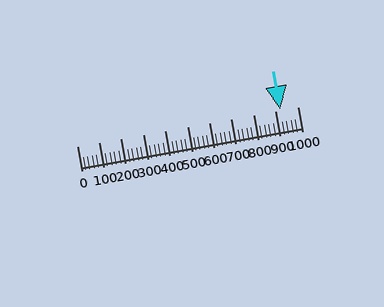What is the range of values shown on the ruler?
The ruler shows values from 0 to 1000.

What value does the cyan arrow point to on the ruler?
The cyan arrow points to approximately 922.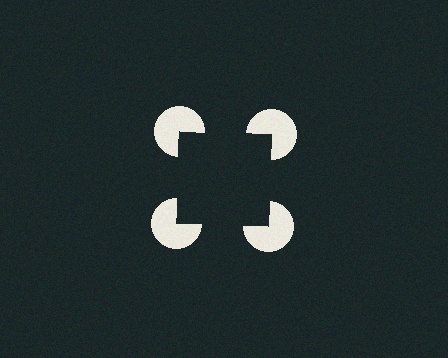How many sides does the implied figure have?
4 sides.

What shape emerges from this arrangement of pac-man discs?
An illusory square — its edges are inferred from the aligned wedge cuts in the pac-man discs, not physically drawn.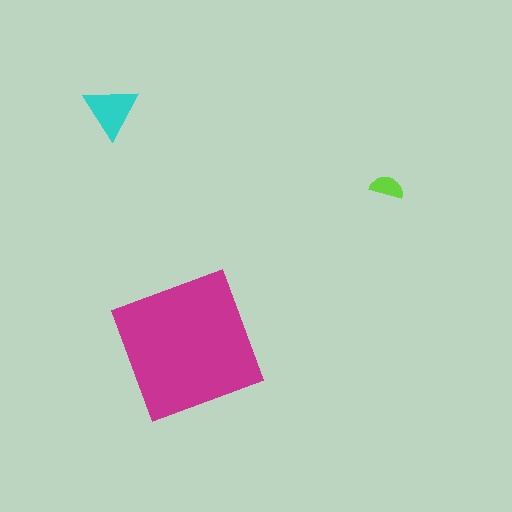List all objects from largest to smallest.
The magenta square, the cyan triangle, the lime semicircle.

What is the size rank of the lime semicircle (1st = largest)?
3rd.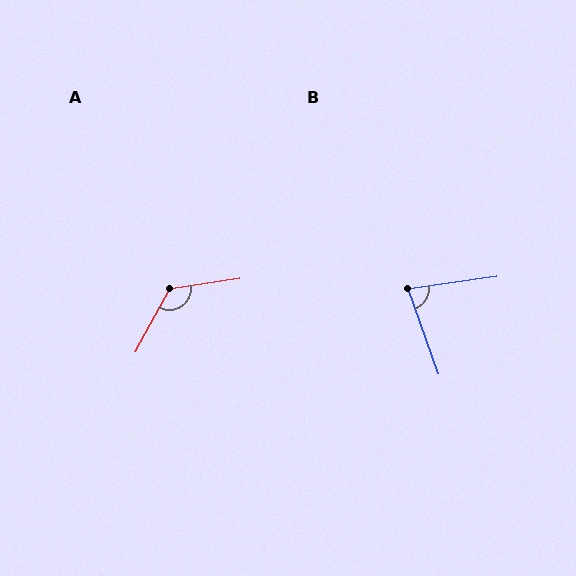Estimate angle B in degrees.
Approximately 78 degrees.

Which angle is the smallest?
B, at approximately 78 degrees.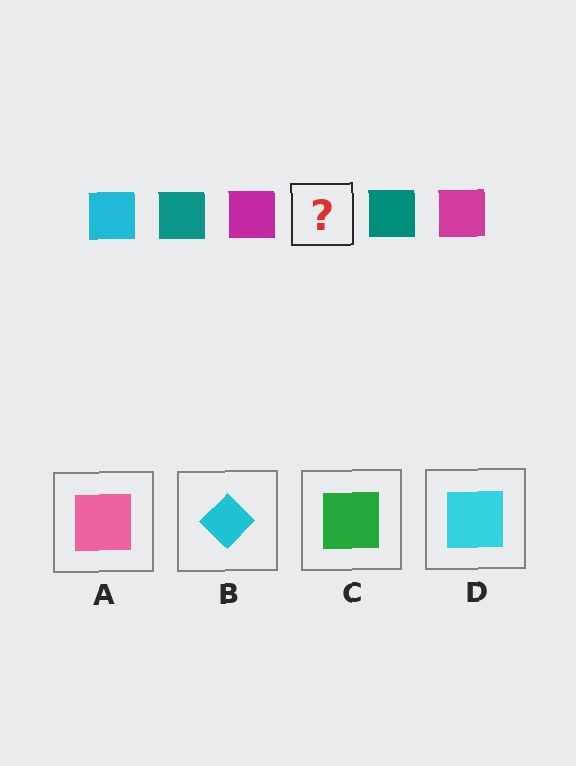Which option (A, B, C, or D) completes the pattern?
D.